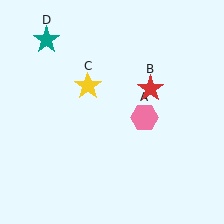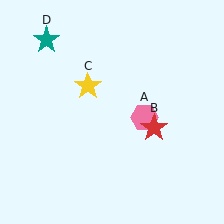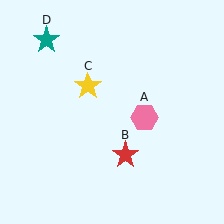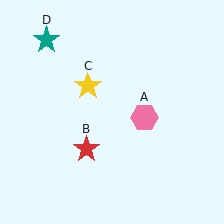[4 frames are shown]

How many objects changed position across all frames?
1 object changed position: red star (object B).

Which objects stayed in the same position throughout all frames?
Pink hexagon (object A) and yellow star (object C) and teal star (object D) remained stationary.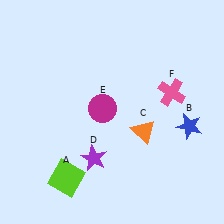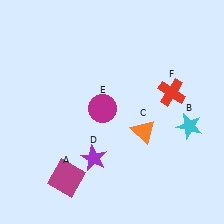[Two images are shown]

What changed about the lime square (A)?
In Image 1, A is lime. In Image 2, it changed to magenta.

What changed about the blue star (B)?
In Image 1, B is blue. In Image 2, it changed to cyan.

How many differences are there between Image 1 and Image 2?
There are 3 differences between the two images.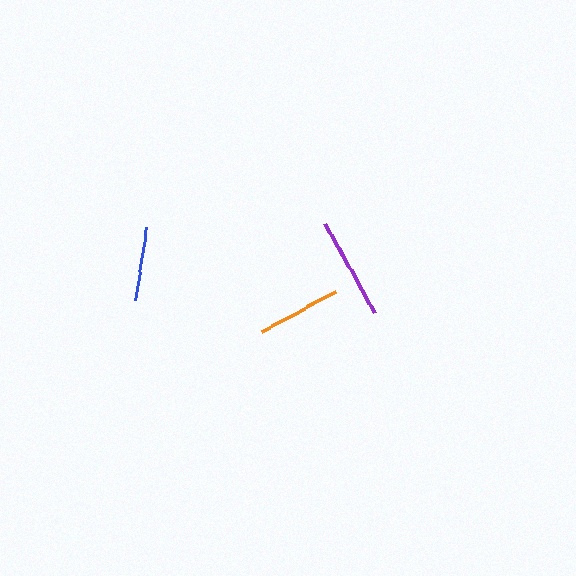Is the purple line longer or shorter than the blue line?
The purple line is longer than the blue line.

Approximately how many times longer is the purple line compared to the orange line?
The purple line is approximately 1.2 times the length of the orange line.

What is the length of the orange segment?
The orange segment is approximately 84 pixels long.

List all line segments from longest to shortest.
From longest to shortest: purple, orange, blue.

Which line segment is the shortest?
The blue line is the shortest at approximately 74 pixels.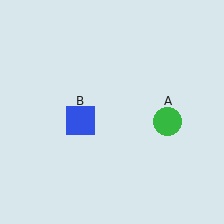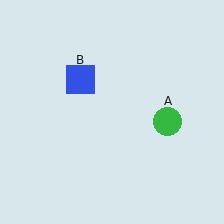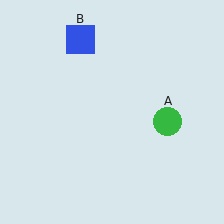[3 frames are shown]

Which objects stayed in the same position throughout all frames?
Green circle (object A) remained stationary.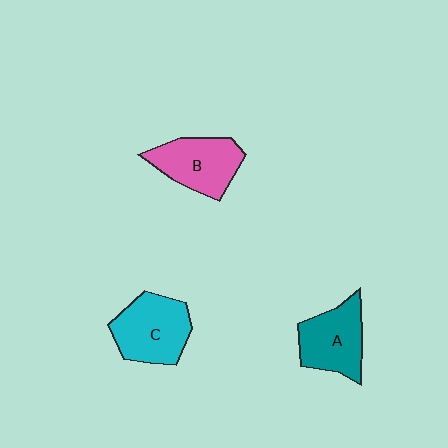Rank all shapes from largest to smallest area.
From largest to smallest: C (cyan), B (pink), A (teal).